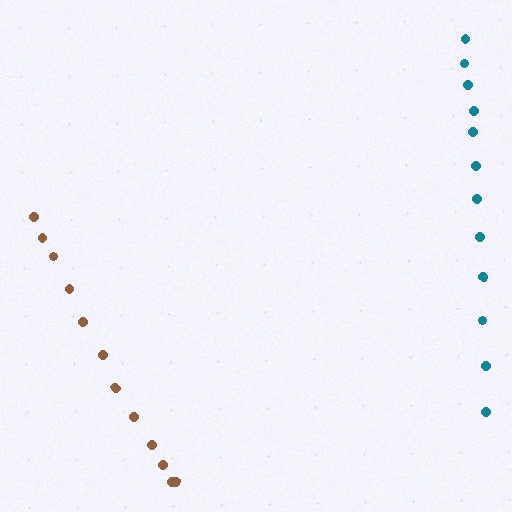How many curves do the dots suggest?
There are 2 distinct paths.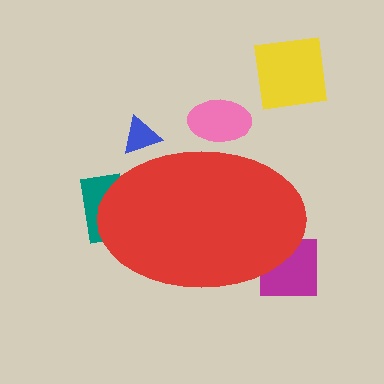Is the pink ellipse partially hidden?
Yes, the pink ellipse is partially hidden behind the red ellipse.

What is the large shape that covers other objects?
A red ellipse.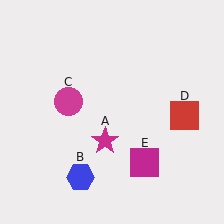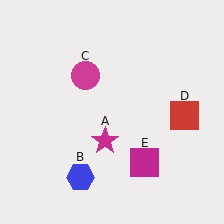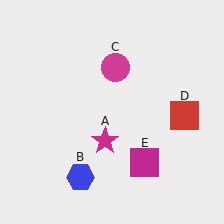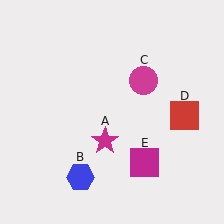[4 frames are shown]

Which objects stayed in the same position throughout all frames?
Magenta star (object A) and blue hexagon (object B) and red square (object D) and magenta square (object E) remained stationary.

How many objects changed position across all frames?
1 object changed position: magenta circle (object C).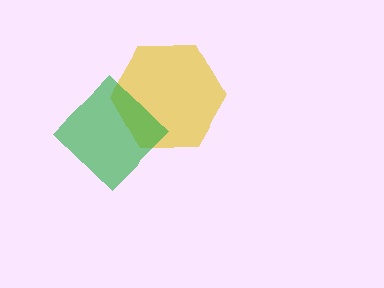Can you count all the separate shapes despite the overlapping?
Yes, there are 2 separate shapes.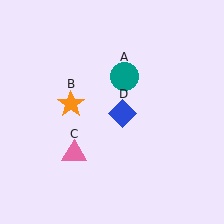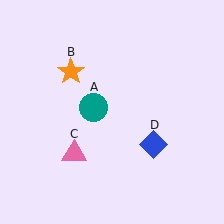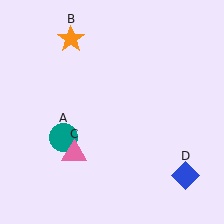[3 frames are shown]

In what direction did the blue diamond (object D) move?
The blue diamond (object D) moved down and to the right.